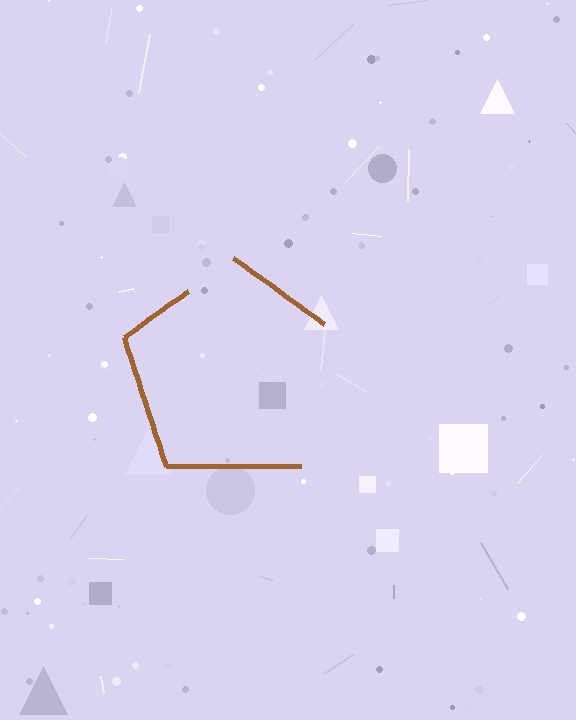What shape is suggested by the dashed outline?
The dashed outline suggests a pentagon.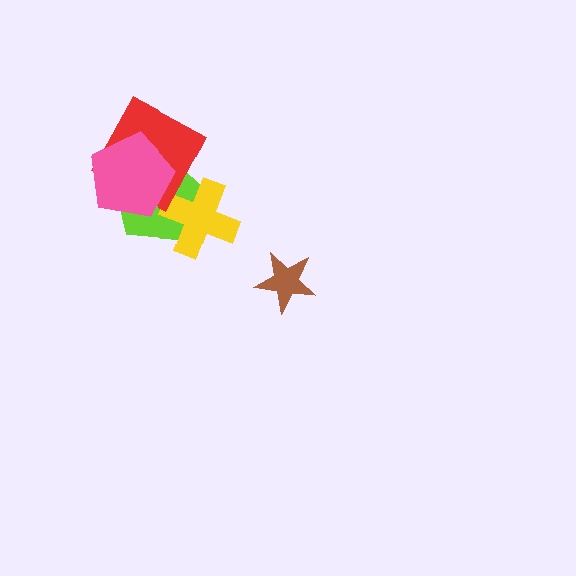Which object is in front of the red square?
The pink pentagon is in front of the red square.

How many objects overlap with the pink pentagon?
2 objects overlap with the pink pentagon.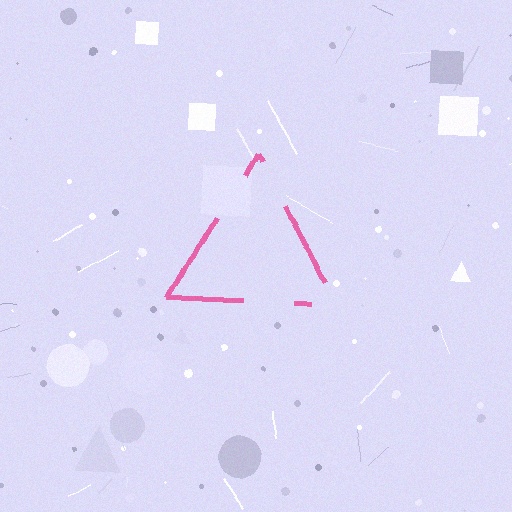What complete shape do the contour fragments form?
The contour fragments form a triangle.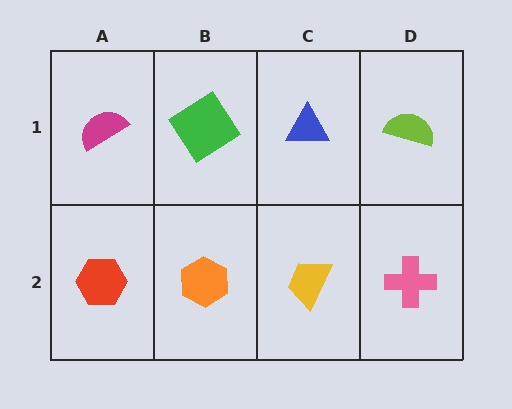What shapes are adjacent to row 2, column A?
A magenta semicircle (row 1, column A), an orange hexagon (row 2, column B).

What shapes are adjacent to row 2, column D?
A lime semicircle (row 1, column D), a yellow trapezoid (row 2, column C).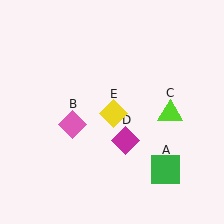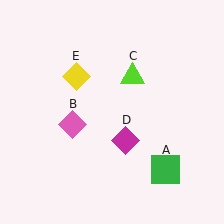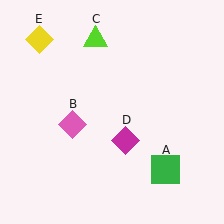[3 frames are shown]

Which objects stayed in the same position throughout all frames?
Green square (object A) and pink diamond (object B) and magenta diamond (object D) remained stationary.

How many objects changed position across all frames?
2 objects changed position: lime triangle (object C), yellow diamond (object E).